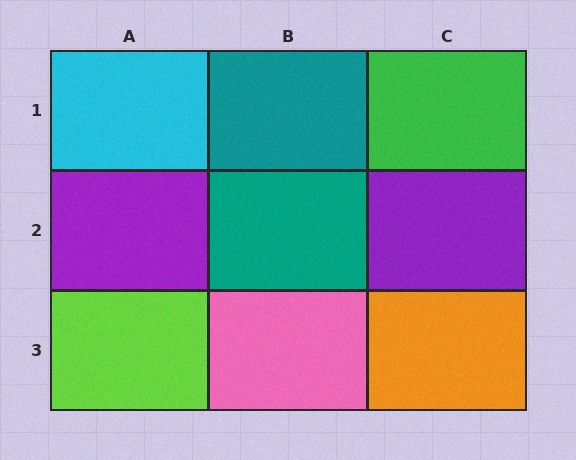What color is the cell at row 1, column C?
Green.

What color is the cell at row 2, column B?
Teal.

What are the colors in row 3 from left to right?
Lime, pink, orange.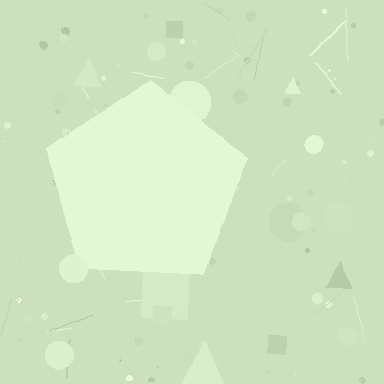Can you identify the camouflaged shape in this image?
The camouflaged shape is a pentagon.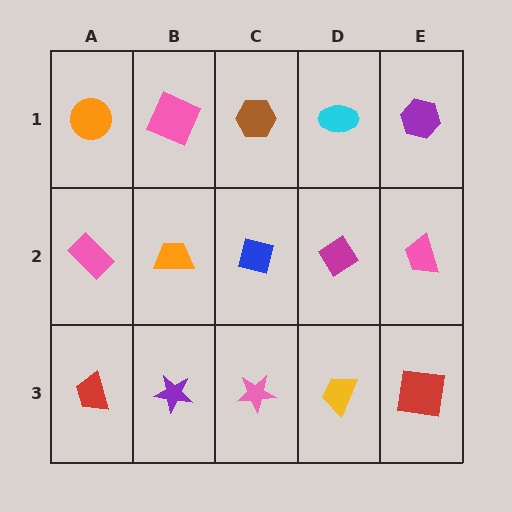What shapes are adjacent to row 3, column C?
A blue square (row 2, column C), a purple star (row 3, column B), a yellow trapezoid (row 3, column D).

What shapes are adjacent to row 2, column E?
A purple hexagon (row 1, column E), a red square (row 3, column E), a magenta diamond (row 2, column D).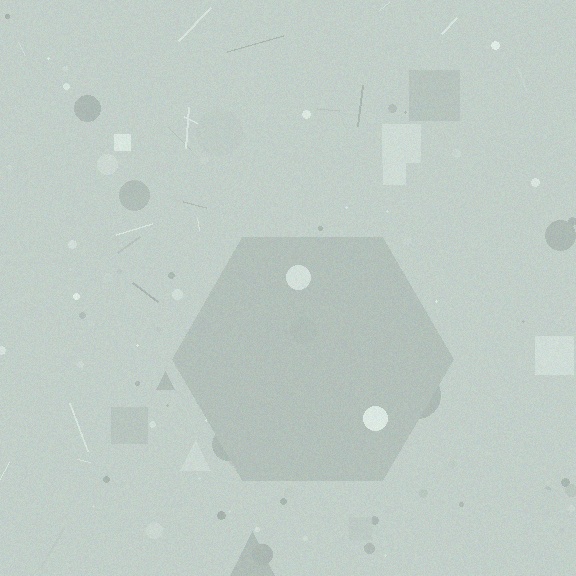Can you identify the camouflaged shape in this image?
The camouflaged shape is a hexagon.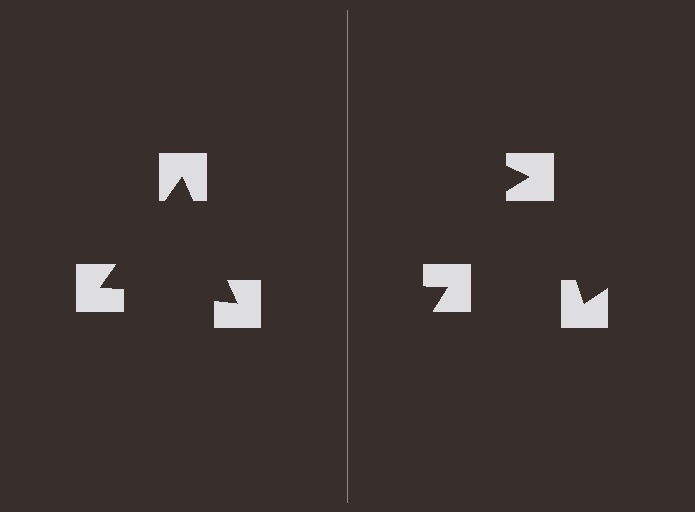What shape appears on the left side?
An illusory triangle.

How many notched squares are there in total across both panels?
6 — 3 on each side.